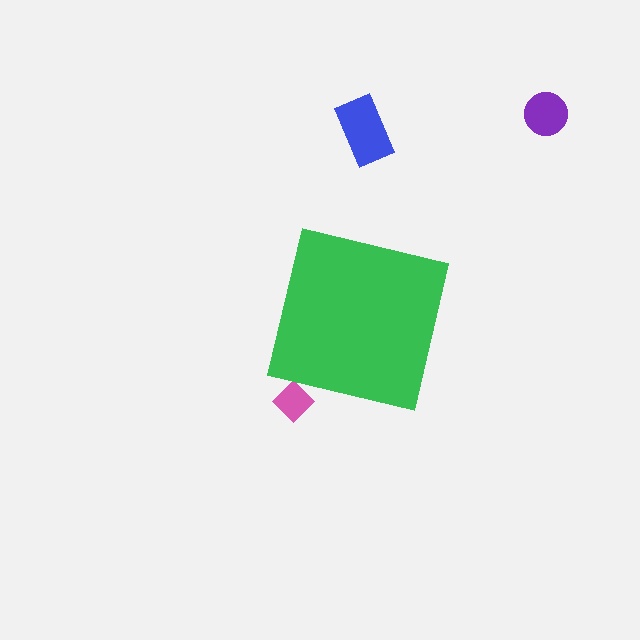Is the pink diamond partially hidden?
Yes, the pink diamond is partially hidden behind the green square.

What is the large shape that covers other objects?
A green square.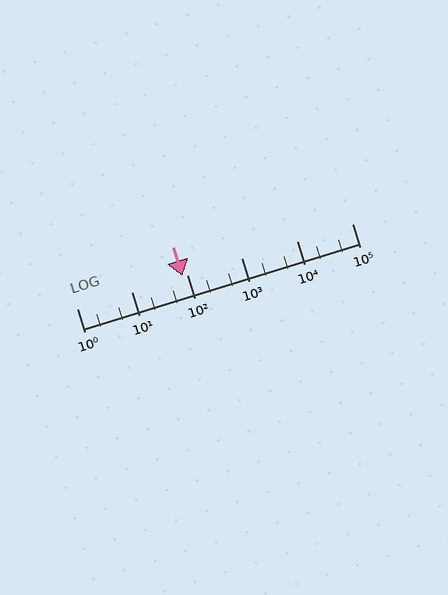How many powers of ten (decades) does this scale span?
The scale spans 5 decades, from 1 to 100000.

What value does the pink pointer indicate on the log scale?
The pointer indicates approximately 82.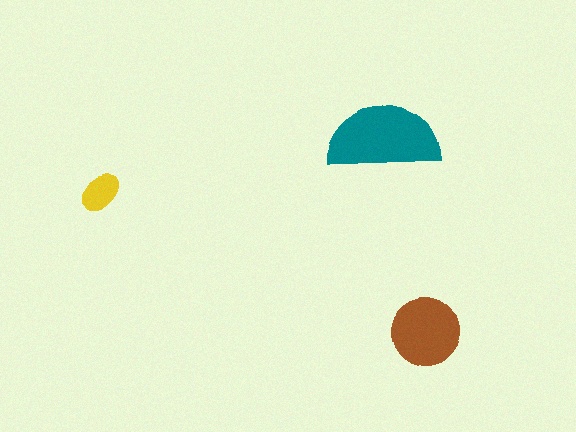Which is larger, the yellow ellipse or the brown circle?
The brown circle.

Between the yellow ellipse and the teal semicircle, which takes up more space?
The teal semicircle.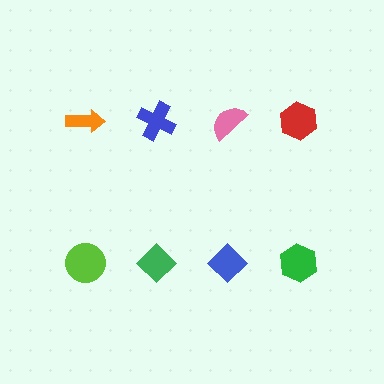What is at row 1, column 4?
A red hexagon.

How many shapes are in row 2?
4 shapes.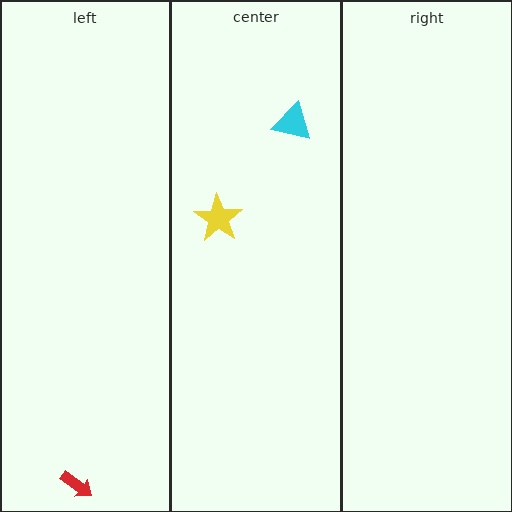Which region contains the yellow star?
The center region.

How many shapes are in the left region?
1.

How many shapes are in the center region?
2.